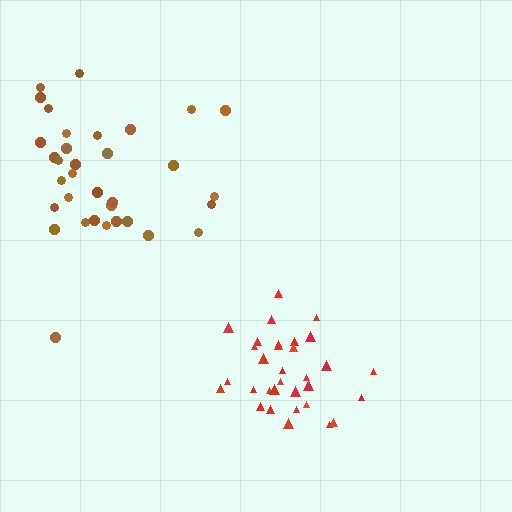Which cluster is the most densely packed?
Red.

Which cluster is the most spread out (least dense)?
Brown.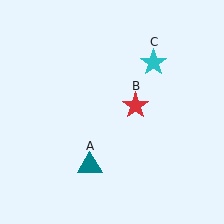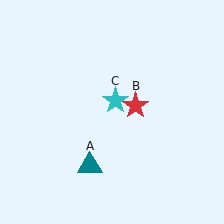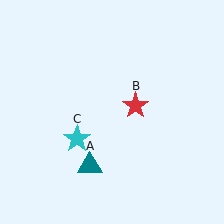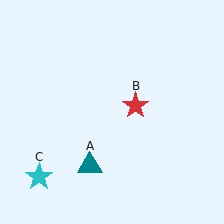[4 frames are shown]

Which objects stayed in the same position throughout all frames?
Teal triangle (object A) and red star (object B) remained stationary.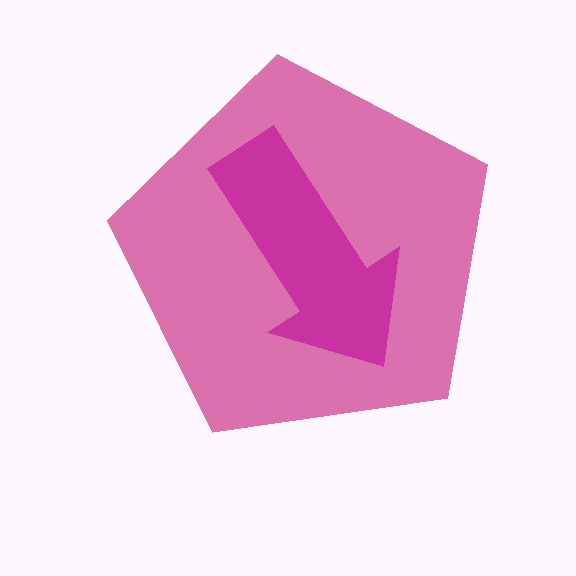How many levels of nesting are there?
2.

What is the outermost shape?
The pink pentagon.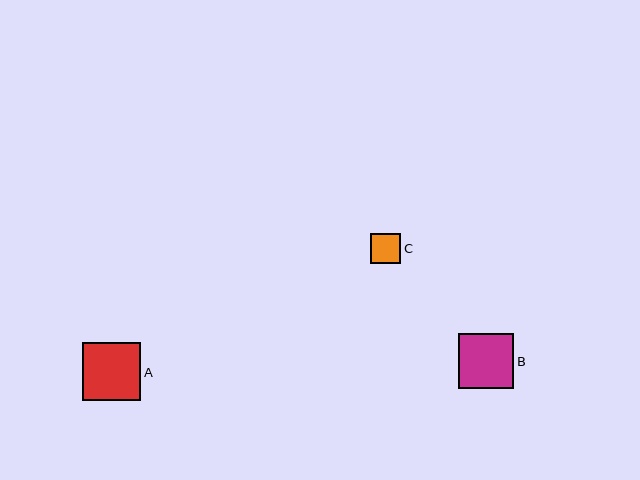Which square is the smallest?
Square C is the smallest with a size of approximately 30 pixels.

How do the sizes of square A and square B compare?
Square A and square B are approximately the same size.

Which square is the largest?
Square A is the largest with a size of approximately 58 pixels.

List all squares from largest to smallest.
From largest to smallest: A, B, C.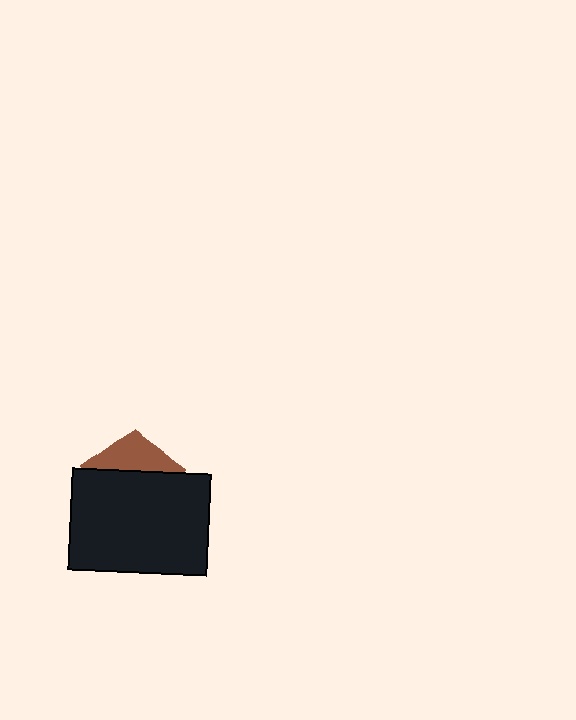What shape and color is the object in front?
The object in front is a black rectangle.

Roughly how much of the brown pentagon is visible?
A small part of it is visible (roughly 32%).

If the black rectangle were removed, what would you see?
You would see the complete brown pentagon.